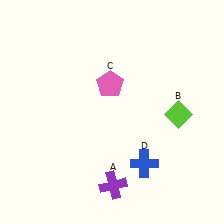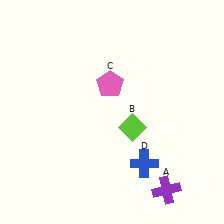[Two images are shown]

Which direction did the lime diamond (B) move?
The lime diamond (B) moved left.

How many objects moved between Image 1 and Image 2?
2 objects moved between the two images.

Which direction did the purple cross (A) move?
The purple cross (A) moved right.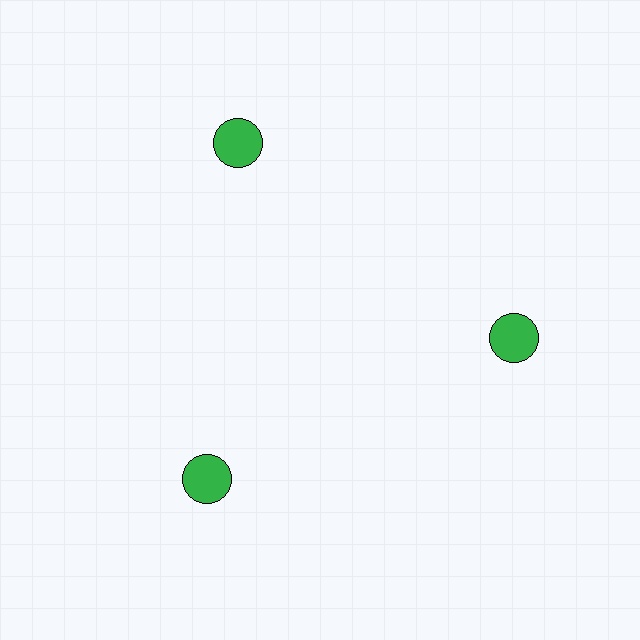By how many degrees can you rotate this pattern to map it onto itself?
The pattern maps onto itself every 120 degrees of rotation.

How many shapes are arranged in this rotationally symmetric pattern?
There are 3 shapes, arranged in 3 groups of 1.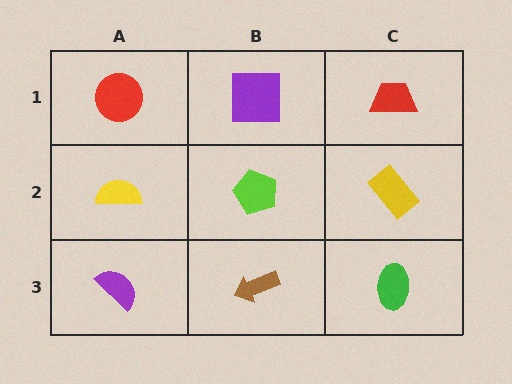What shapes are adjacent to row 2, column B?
A purple square (row 1, column B), a brown arrow (row 3, column B), a yellow semicircle (row 2, column A), a yellow rectangle (row 2, column C).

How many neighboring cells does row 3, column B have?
3.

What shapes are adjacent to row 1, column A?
A yellow semicircle (row 2, column A), a purple square (row 1, column B).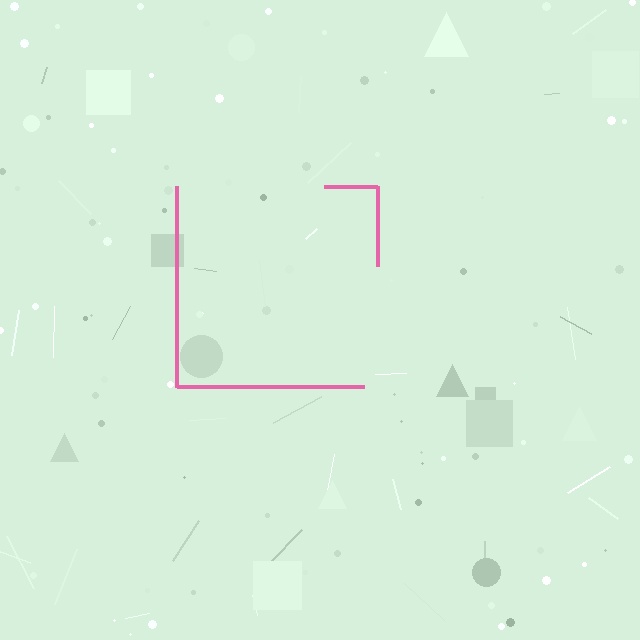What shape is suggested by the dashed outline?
The dashed outline suggests a square.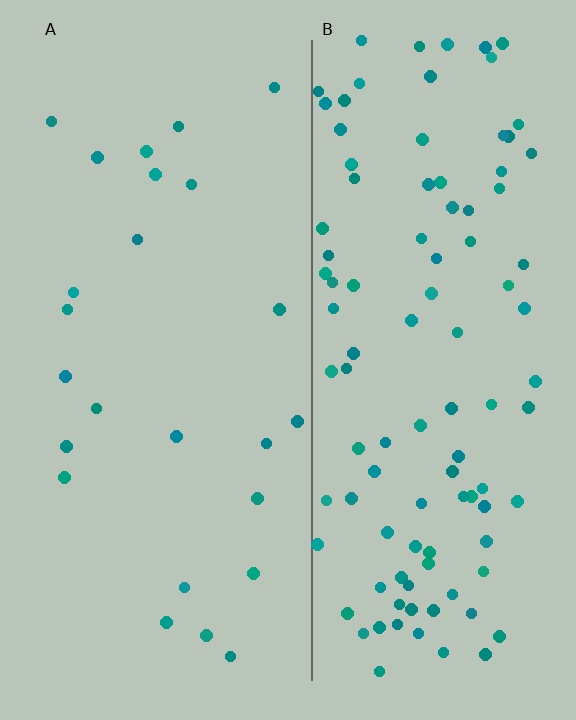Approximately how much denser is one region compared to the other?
Approximately 4.4× — region B over region A.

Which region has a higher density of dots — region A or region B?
B (the right).